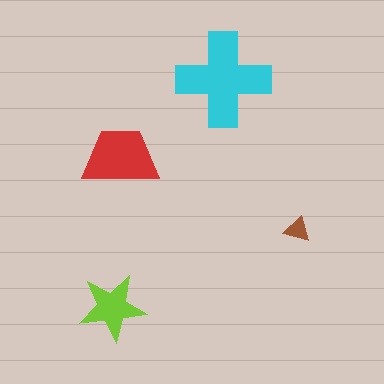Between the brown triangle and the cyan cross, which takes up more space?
The cyan cross.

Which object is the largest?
The cyan cross.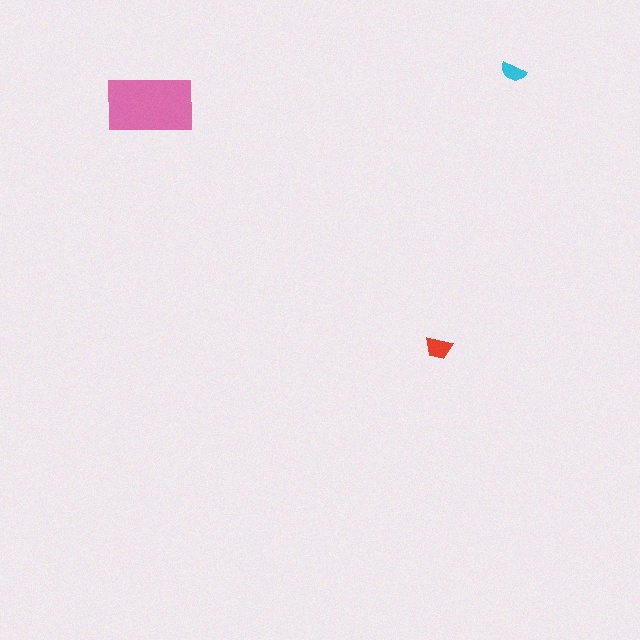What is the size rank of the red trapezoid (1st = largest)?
2nd.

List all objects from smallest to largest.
The cyan semicircle, the red trapezoid, the pink rectangle.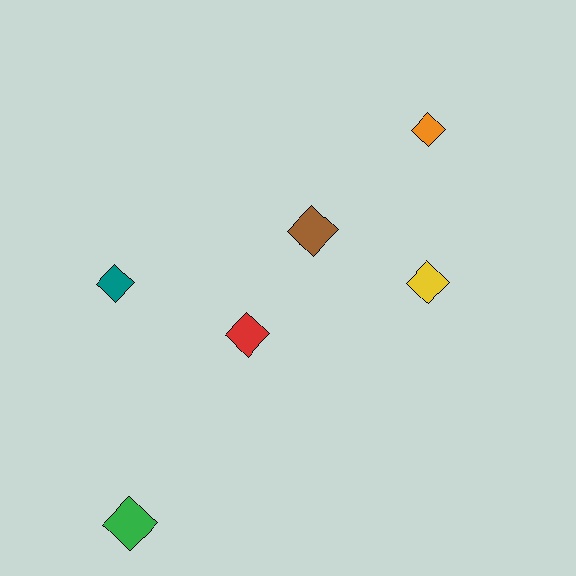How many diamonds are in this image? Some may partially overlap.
There are 6 diamonds.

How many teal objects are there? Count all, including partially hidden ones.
There is 1 teal object.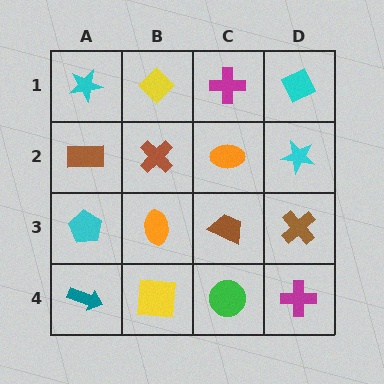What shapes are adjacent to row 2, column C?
A magenta cross (row 1, column C), a brown trapezoid (row 3, column C), a brown cross (row 2, column B), a cyan star (row 2, column D).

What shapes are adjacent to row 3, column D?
A cyan star (row 2, column D), a magenta cross (row 4, column D), a brown trapezoid (row 3, column C).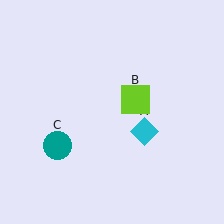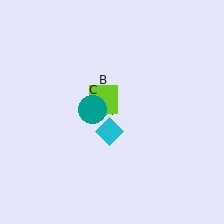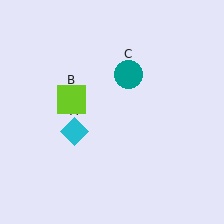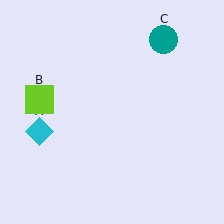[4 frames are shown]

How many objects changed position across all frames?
3 objects changed position: cyan diamond (object A), lime square (object B), teal circle (object C).